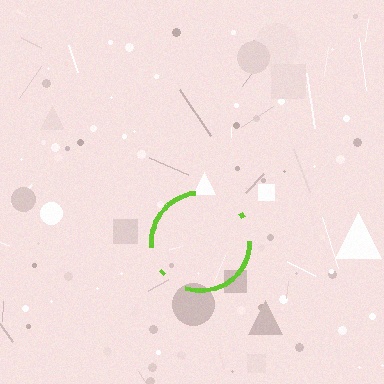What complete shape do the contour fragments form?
The contour fragments form a circle.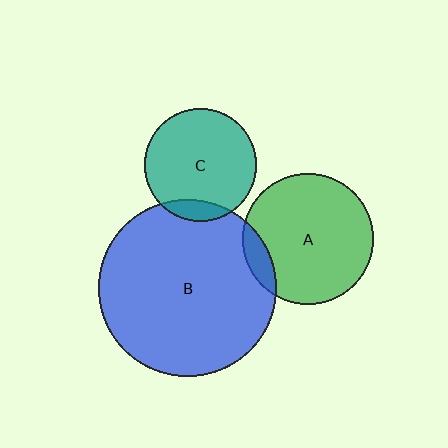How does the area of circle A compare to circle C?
Approximately 1.4 times.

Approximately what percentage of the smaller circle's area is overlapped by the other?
Approximately 10%.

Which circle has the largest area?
Circle B (blue).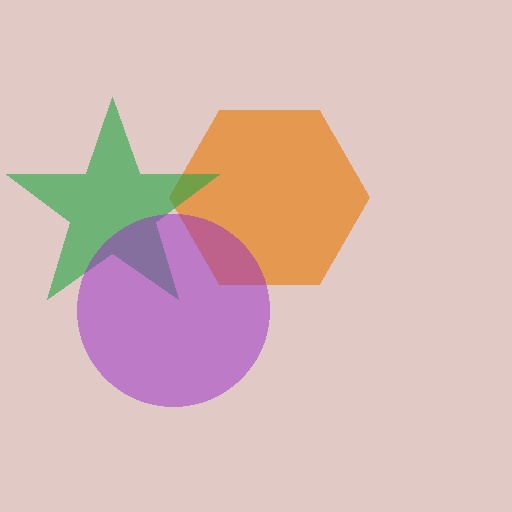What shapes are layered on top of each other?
The layered shapes are: an orange hexagon, a green star, a purple circle.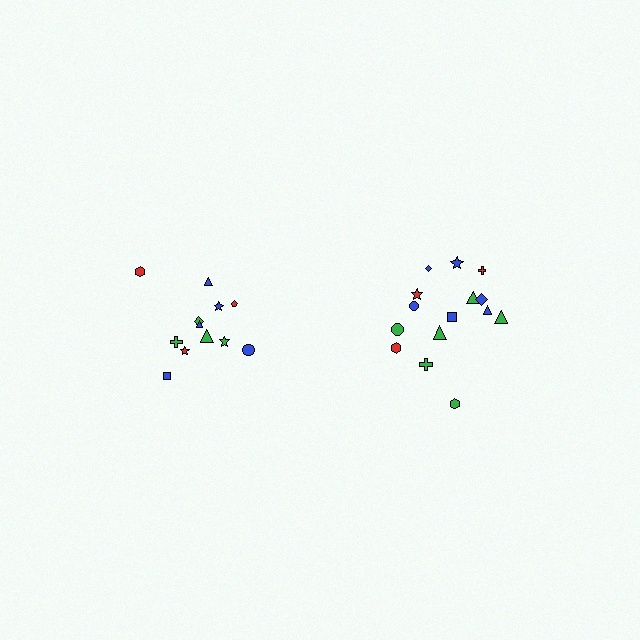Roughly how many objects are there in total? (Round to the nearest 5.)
Roughly 25 objects in total.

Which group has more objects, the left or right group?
The right group.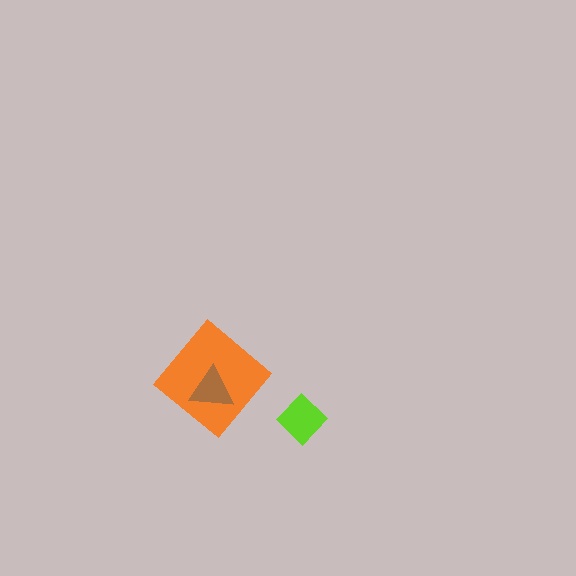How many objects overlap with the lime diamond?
0 objects overlap with the lime diamond.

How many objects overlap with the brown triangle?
1 object overlaps with the brown triangle.